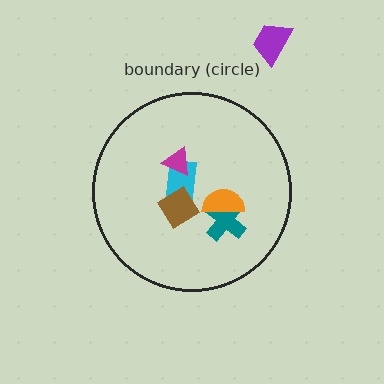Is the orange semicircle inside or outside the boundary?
Inside.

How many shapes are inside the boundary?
5 inside, 1 outside.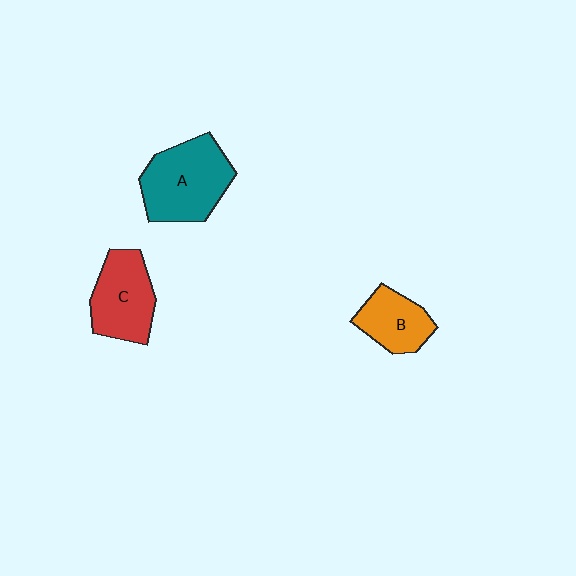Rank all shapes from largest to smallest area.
From largest to smallest: A (teal), C (red), B (orange).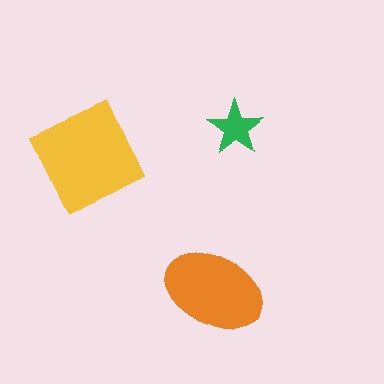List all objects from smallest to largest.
The green star, the orange ellipse, the yellow diamond.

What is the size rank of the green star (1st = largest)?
3rd.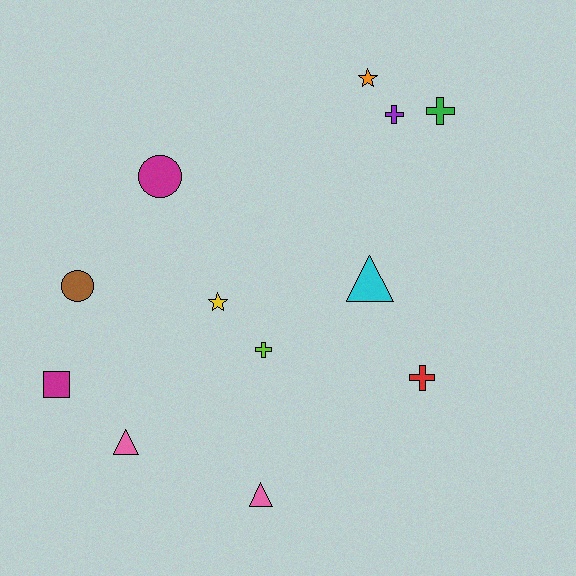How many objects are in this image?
There are 12 objects.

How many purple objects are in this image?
There is 1 purple object.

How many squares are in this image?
There is 1 square.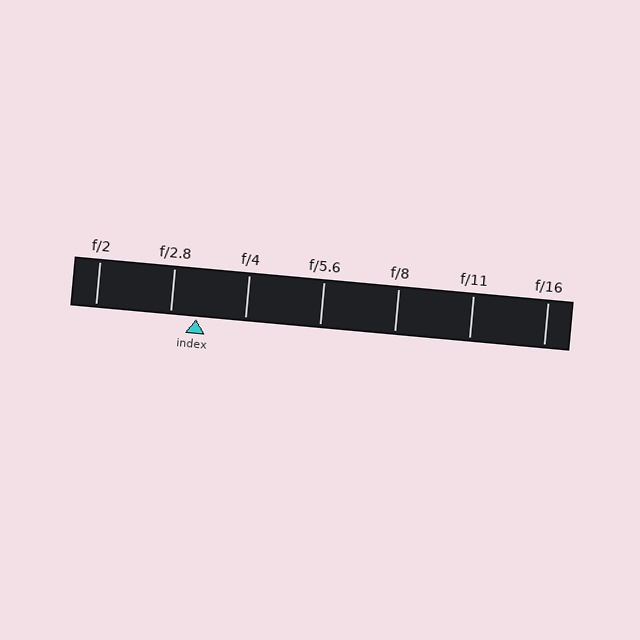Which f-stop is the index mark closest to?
The index mark is closest to f/2.8.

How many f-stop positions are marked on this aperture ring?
There are 7 f-stop positions marked.